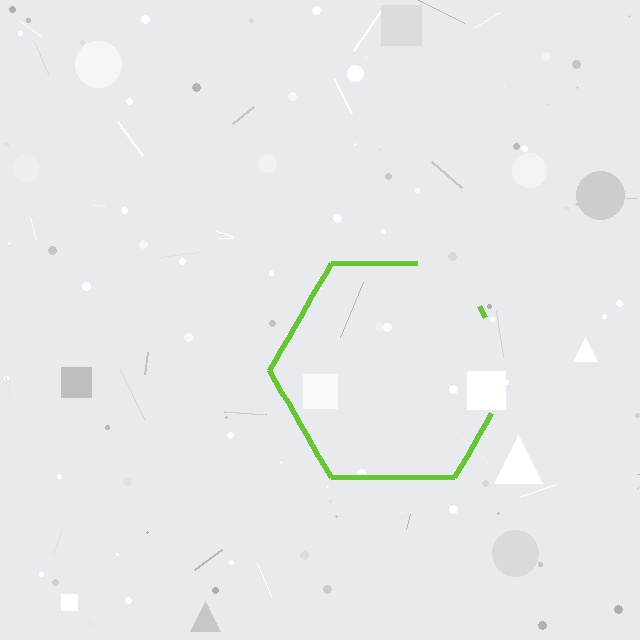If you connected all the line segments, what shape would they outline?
They would outline a hexagon.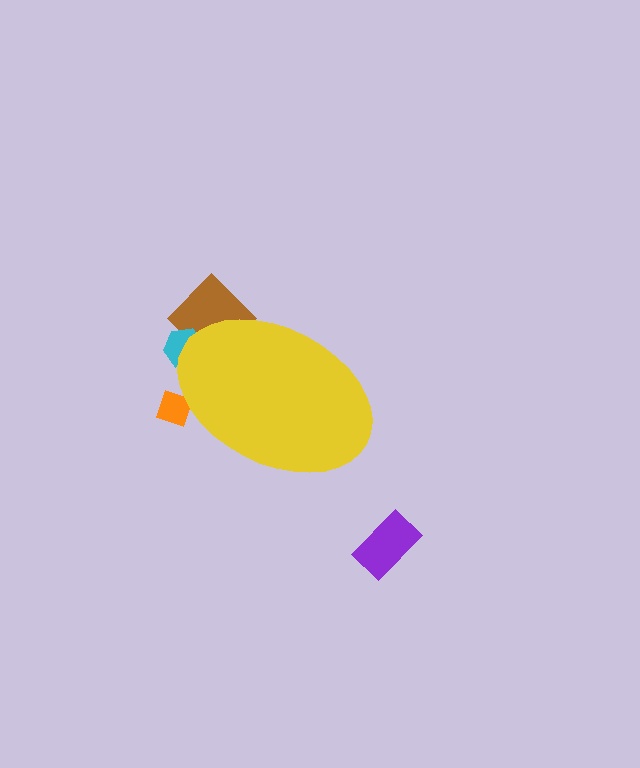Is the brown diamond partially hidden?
Yes, the brown diamond is partially hidden behind the yellow ellipse.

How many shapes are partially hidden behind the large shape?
3 shapes are partially hidden.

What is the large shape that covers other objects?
A yellow ellipse.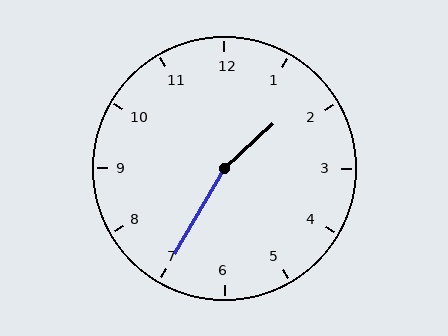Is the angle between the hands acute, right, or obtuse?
It is obtuse.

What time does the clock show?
1:35.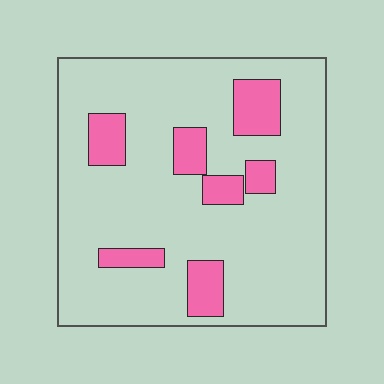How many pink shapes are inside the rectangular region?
7.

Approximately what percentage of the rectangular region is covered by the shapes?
Approximately 15%.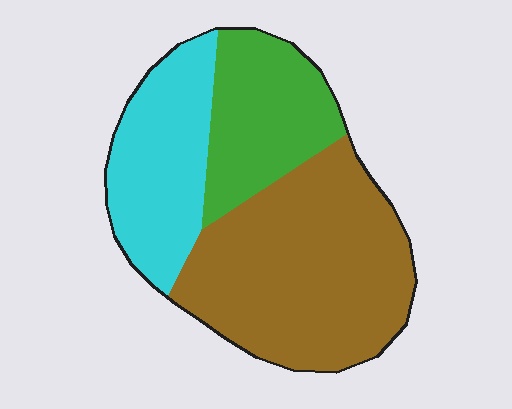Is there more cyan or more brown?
Brown.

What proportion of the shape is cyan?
Cyan covers 26% of the shape.